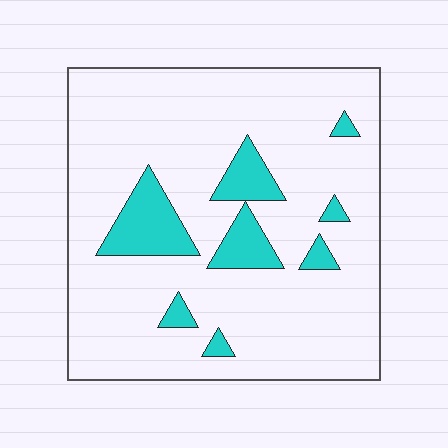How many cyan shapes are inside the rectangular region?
8.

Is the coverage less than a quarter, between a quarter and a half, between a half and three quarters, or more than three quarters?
Less than a quarter.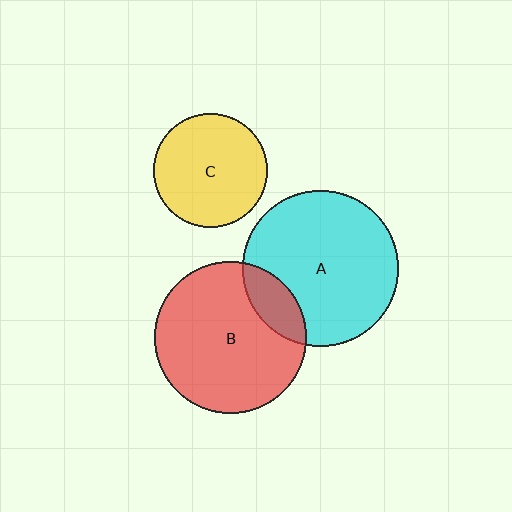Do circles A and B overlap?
Yes.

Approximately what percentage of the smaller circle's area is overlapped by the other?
Approximately 15%.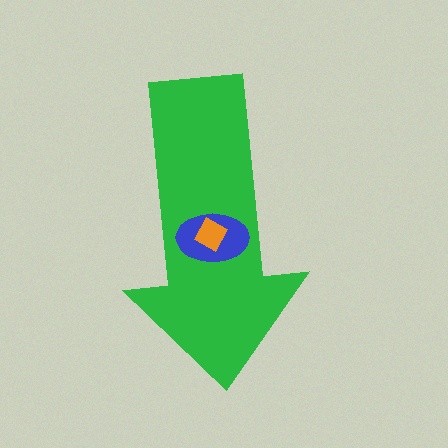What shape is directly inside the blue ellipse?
The orange diamond.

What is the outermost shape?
The green arrow.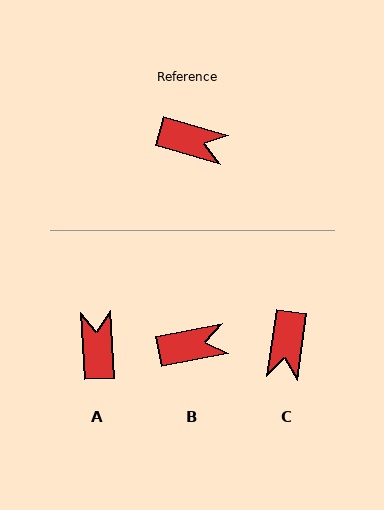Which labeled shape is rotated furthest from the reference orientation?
A, about 110 degrees away.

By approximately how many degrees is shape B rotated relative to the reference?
Approximately 27 degrees counter-clockwise.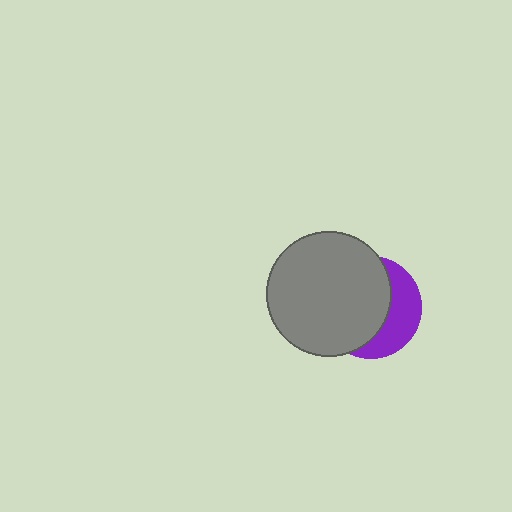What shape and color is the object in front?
The object in front is a gray circle.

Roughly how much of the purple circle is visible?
A small part of it is visible (roughly 36%).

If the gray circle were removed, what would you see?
You would see the complete purple circle.